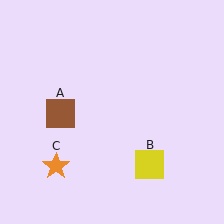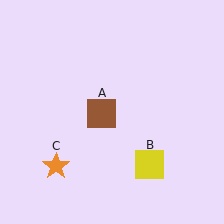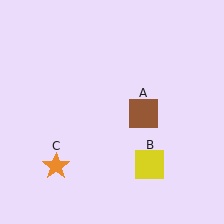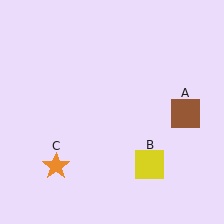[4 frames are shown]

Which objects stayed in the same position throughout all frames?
Yellow square (object B) and orange star (object C) remained stationary.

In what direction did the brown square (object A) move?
The brown square (object A) moved right.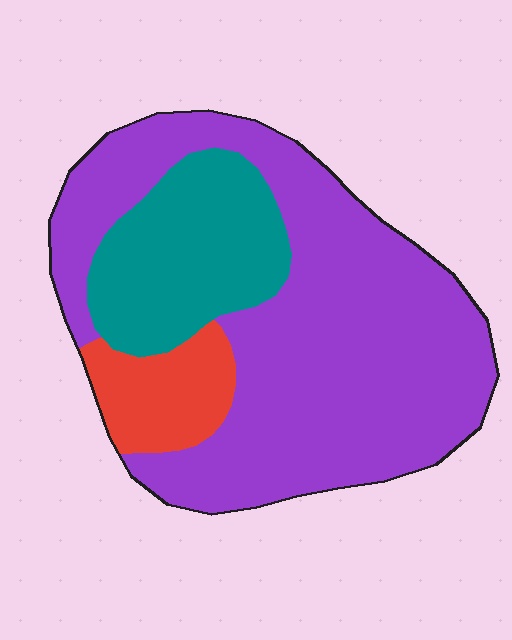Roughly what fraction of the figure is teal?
Teal covers 22% of the figure.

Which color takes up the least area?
Red, at roughly 10%.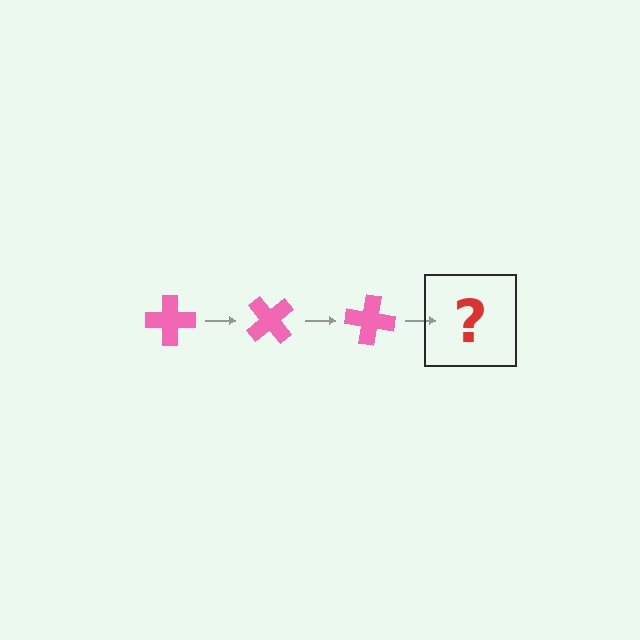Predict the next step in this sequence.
The next step is a pink cross rotated 150 degrees.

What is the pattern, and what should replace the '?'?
The pattern is that the cross rotates 50 degrees each step. The '?' should be a pink cross rotated 150 degrees.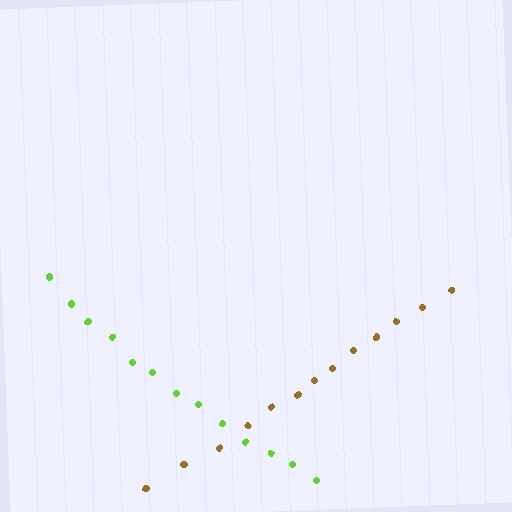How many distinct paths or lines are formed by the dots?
There are 2 distinct paths.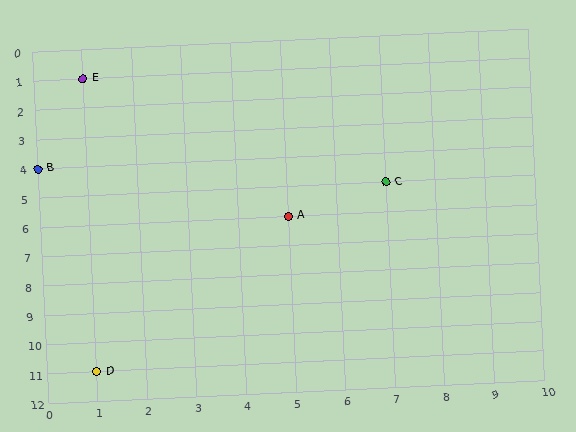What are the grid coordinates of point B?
Point B is at grid coordinates (0, 4).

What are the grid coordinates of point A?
Point A is at grid coordinates (5, 6).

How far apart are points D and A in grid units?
Points D and A are 4 columns and 5 rows apart (about 6.4 grid units diagonally).